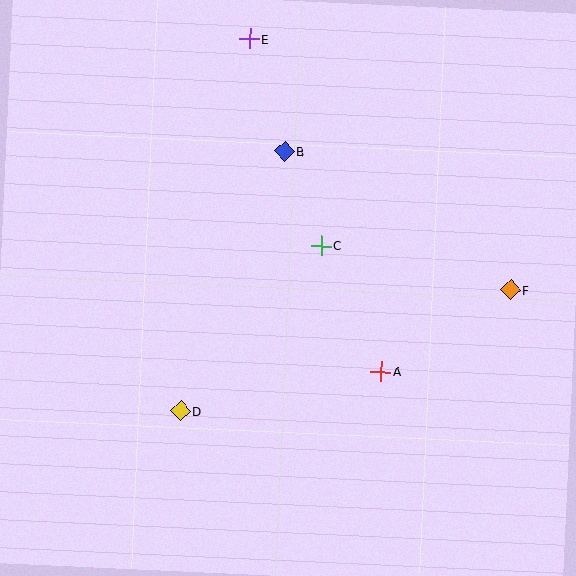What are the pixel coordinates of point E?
Point E is at (250, 39).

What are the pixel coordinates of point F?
Point F is at (510, 290).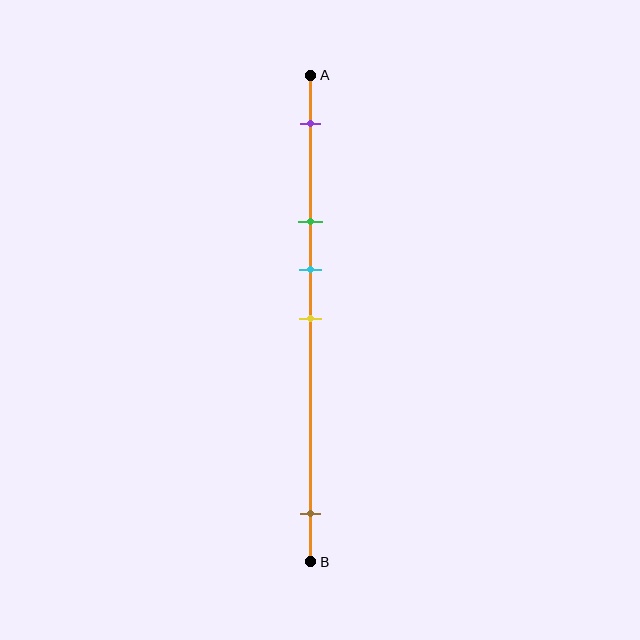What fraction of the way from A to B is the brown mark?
The brown mark is approximately 90% (0.9) of the way from A to B.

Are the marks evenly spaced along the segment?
No, the marks are not evenly spaced.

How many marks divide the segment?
There are 5 marks dividing the segment.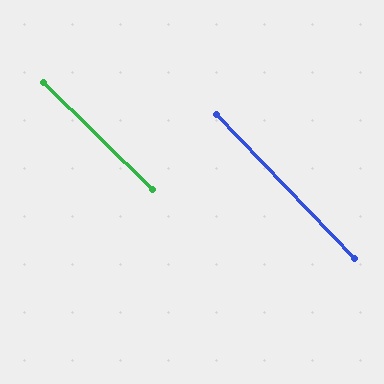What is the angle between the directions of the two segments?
Approximately 2 degrees.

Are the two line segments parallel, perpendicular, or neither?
Parallel — their directions differ by only 1.8°.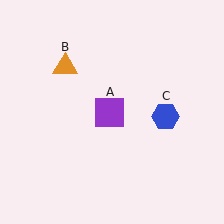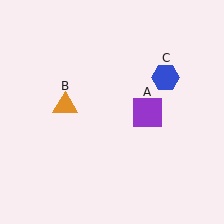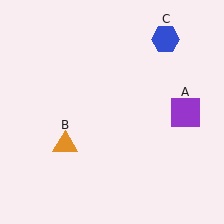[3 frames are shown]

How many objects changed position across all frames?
3 objects changed position: purple square (object A), orange triangle (object B), blue hexagon (object C).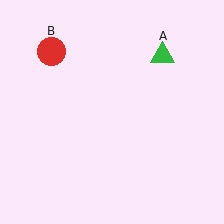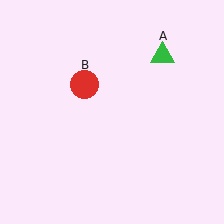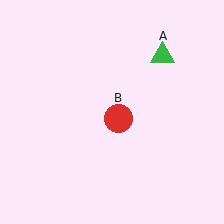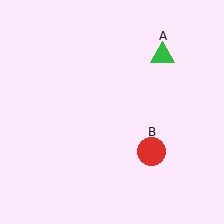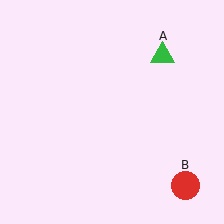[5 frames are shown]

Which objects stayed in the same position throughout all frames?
Green triangle (object A) remained stationary.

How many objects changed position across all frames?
1 object changed position: red circle (object B).